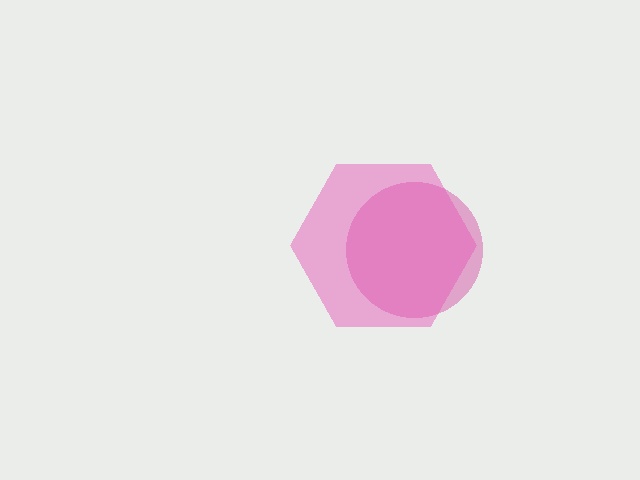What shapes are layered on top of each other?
The layered shapes are: a magenta circle, a pink hexagon.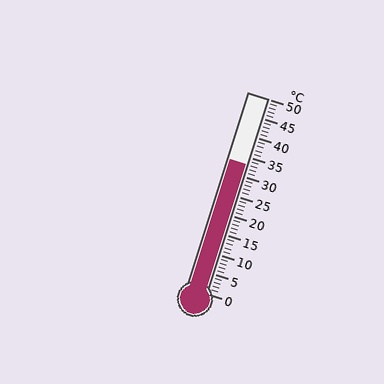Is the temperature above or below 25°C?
The temperature is above 25°C.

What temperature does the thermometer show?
The thermometer shows approximately 33°C.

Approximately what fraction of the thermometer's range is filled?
The thermometer is filled to approximately 65% of its range.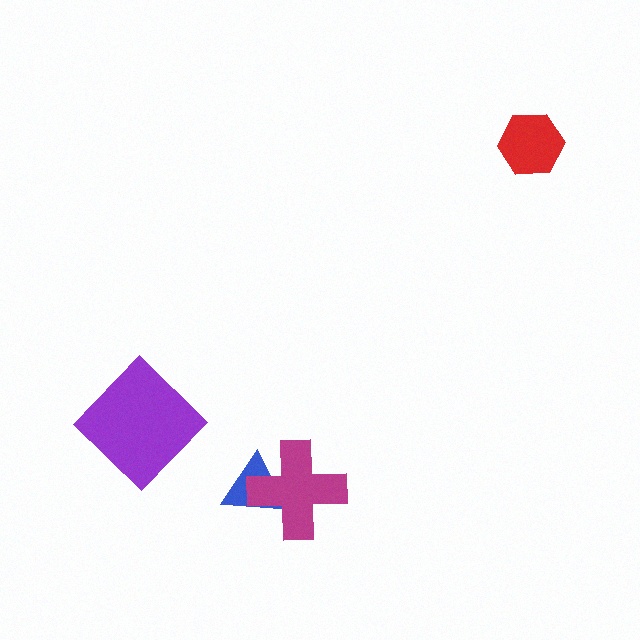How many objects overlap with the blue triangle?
1 object overlaps with the blue triangle.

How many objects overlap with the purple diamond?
0 objects overlap with the purple diamond.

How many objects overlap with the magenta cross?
1 object overlaps with the magenta cross.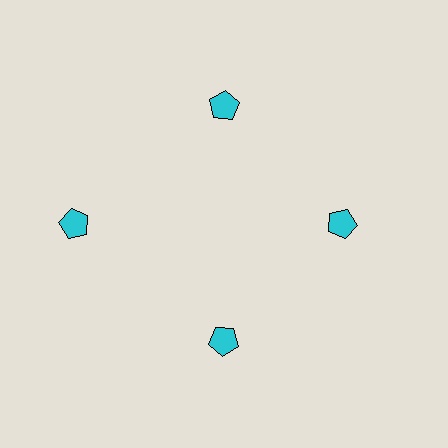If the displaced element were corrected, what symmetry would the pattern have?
It would have 4-fold rotational symmetry — the pattern would map onto itself every 90 degrees.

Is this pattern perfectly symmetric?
No. The 4 cyan pentagons are arranged in a ring, but one element near the 9 o'clock position is pushed outward from the center, breaking the 4-fold rotational symmetry.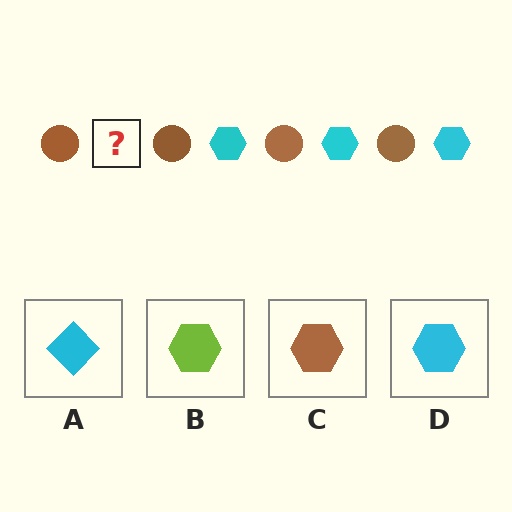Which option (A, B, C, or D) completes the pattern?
D.